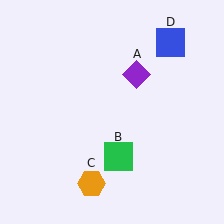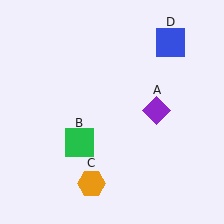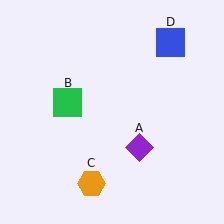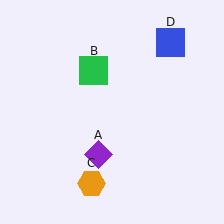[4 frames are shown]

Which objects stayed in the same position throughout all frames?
Orange hexagon (object C) and blue square (object D) remained stationary.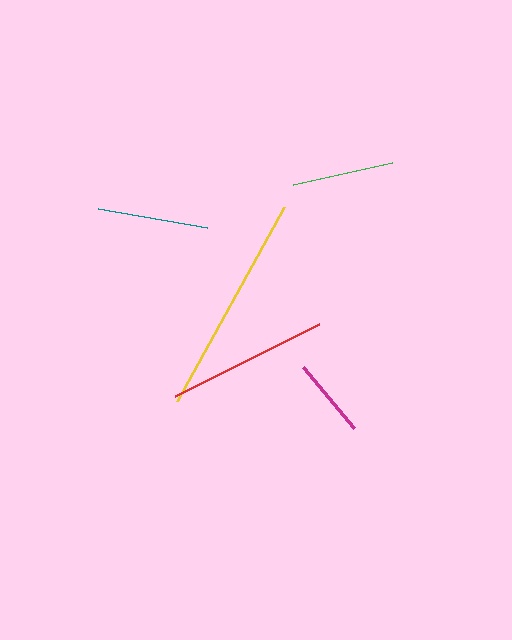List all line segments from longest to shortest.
From longest to shortest: yellow, red, teal, green, magenta.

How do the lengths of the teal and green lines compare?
The teal and green lines are approximately the same length.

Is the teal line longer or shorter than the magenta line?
The teal line is longer than the magenta line.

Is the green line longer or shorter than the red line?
The red line is longer than the green line.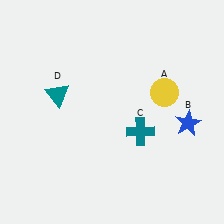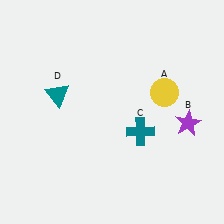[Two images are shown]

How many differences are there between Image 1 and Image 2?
There is 1 difference between the two images.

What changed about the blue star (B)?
In Image 1, B is blue. In Image 2, it changed to purple.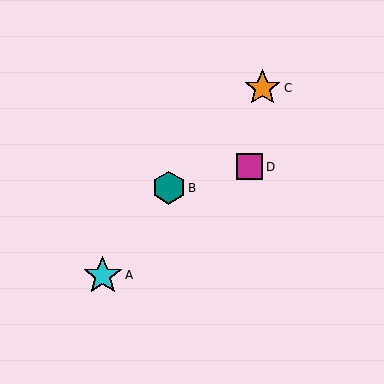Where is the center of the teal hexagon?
The center of the teal hexagon is at (169, 188).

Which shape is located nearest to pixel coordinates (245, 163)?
The magenta square (labeled D) at (249, 167) is nearest to that location.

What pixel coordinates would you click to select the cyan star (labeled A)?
Click at (103, 275) to select the cyan star A.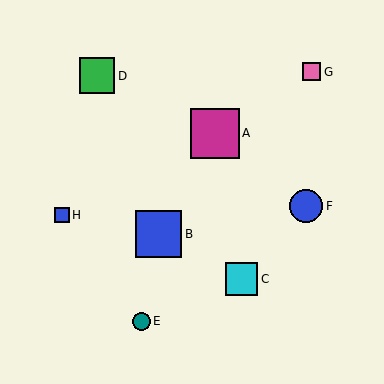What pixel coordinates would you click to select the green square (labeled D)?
Click at (97, 76) to select the green square D.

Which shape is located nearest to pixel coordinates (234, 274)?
The cyan square (labeled C) at (242, 279) is nearest to that location.